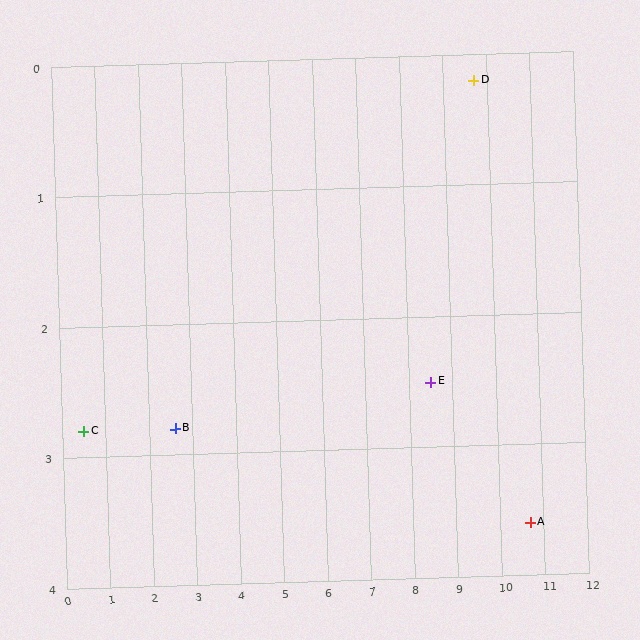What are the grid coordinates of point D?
Point D is at approximately (9.7, 0.2).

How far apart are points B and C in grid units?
Points B and C are about 2.1 grid units apart.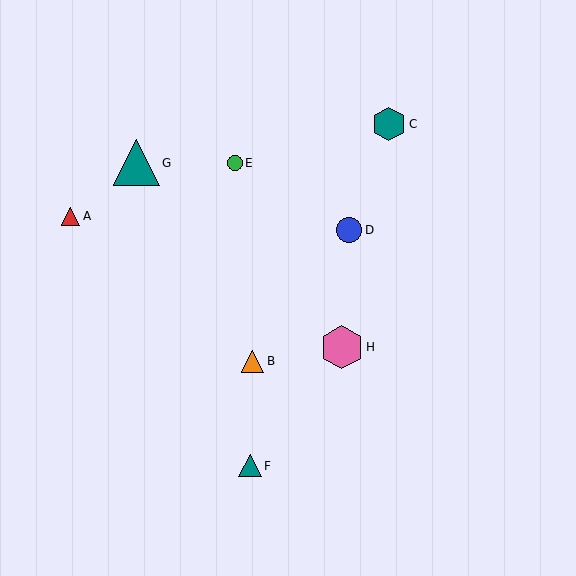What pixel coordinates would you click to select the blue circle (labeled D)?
Click at (349, 230) to select the blue circle D.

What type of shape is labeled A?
Shape A is a red triangle.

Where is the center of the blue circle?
The center of the blue circle is at (349, 230).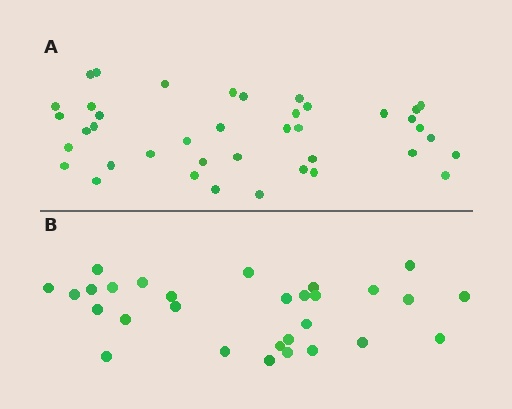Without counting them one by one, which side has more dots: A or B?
Region A (the top region) has more dots.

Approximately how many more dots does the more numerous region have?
Region A has roughly 12 or so more dots than region B.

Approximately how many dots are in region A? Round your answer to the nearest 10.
About 40 dots.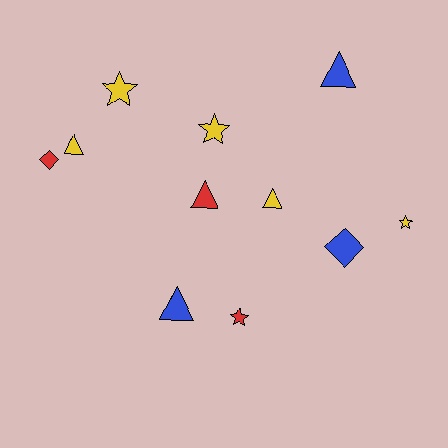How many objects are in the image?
There are 11 objects.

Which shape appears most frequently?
Triangle, with 5 objects.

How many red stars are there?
There is 1 red star.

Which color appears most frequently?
Yellow, with 5 objects.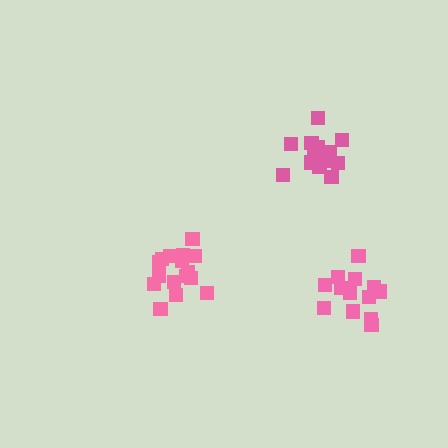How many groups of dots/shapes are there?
There are 3 groups.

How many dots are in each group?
Group 1: 13 dots, Group 2: 17 dots, Group 3: 13 dots (43 total).